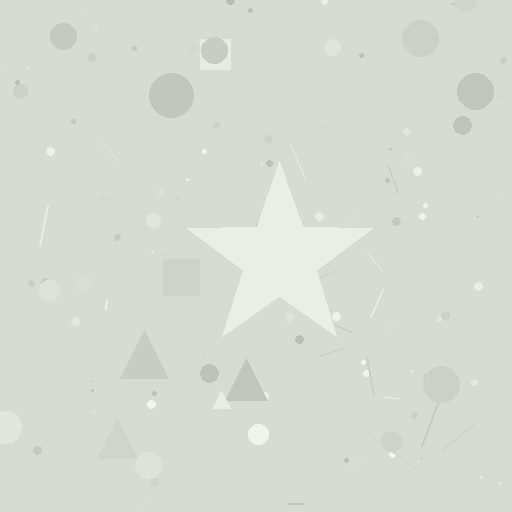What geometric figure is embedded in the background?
A star is embedded in the background.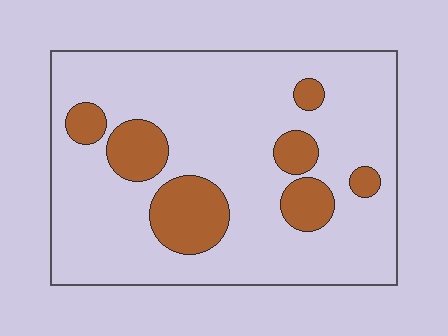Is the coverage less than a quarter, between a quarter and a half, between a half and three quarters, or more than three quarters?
Less than a quarter.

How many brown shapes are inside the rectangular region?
7.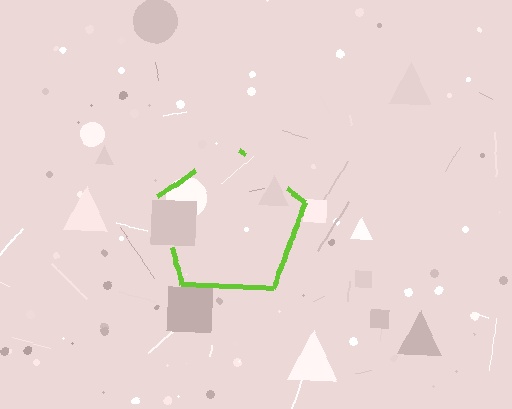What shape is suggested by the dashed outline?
The dashed outline suggests a pentagon.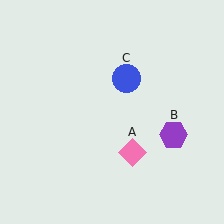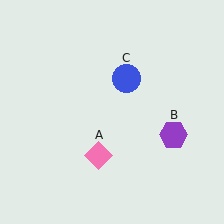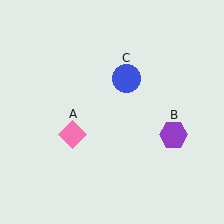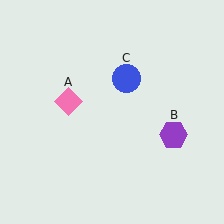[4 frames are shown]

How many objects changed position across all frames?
1 object changed position: pink diamond (object A).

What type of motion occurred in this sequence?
The pink diamond (object A) rotated clockwise around the center of the scene.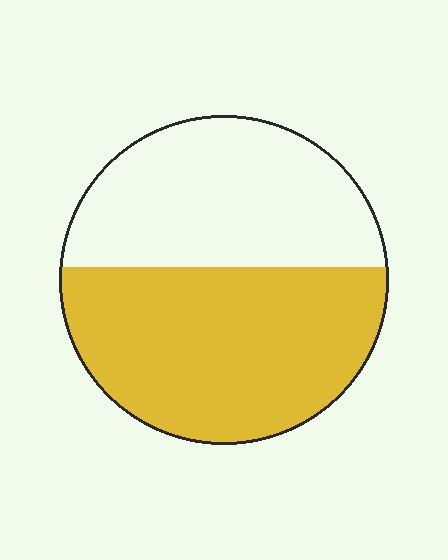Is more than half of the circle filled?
Yes.